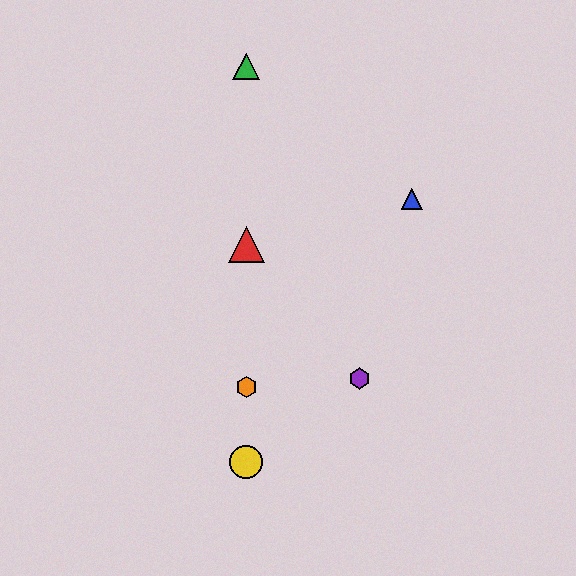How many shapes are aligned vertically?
4 shapes (the red triangle, the green triangle, the yellow circle, the orange hexagon) are aligned vertically.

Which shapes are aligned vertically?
The red triangle, the green triangle, the yellow circle, the orange hexagon are aligned vertically.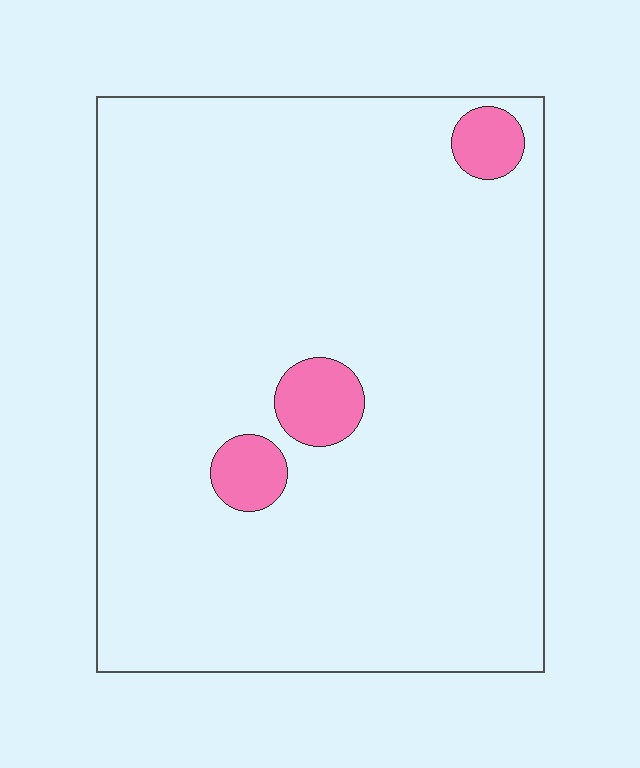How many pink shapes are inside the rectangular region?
3.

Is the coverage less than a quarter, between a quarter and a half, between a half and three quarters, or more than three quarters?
Less than a quarter.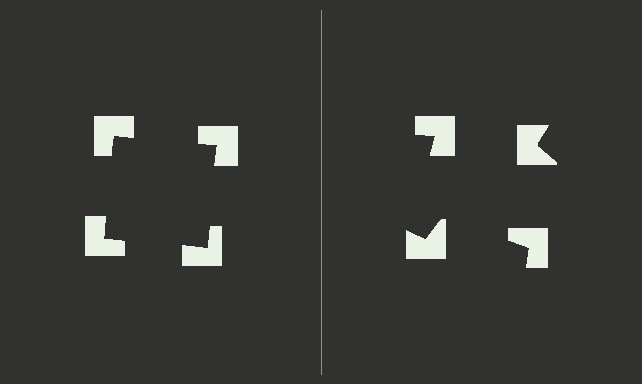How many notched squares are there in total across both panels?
8 — 4 on each side.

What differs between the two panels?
The notched squares are positioned identically on both sides; only the wedge orientations differ. On the left they align to a square; on the right they are misaligned.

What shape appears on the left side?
An illusory square.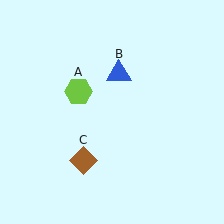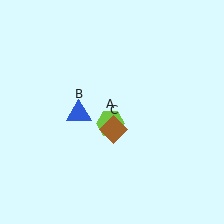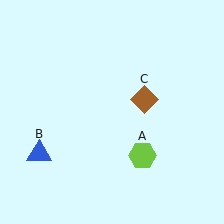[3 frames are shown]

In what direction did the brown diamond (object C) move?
The brown diamond (object C) moved up and to the right.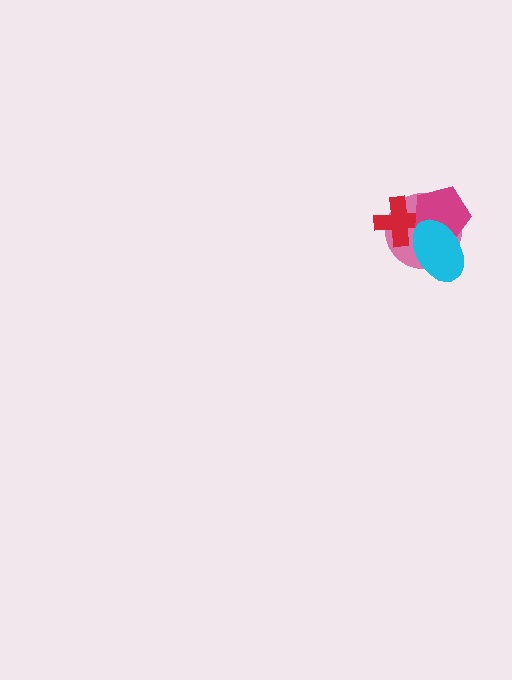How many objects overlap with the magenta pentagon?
3 objects overlap with the magenta pentagon.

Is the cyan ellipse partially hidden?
No, no other shape covers it.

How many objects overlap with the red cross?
3 objects overlap with the red cross.